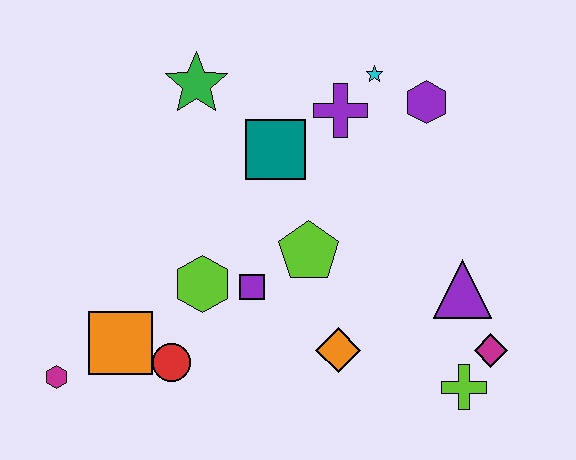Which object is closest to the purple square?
The lime hexagon is closest to the purple square.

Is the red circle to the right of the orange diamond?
No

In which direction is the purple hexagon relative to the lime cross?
The purple hexagon is above the lime cross.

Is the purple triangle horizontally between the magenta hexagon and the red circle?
No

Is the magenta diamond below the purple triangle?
Yes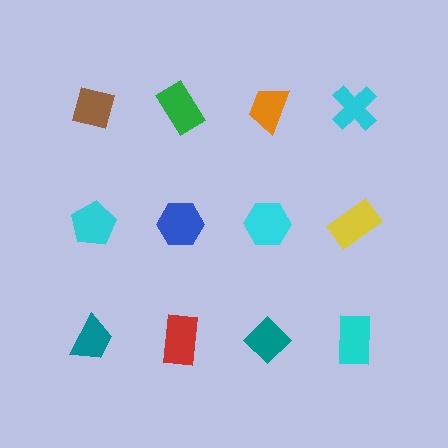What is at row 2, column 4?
A yellow rectangle.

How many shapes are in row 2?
4 shapes.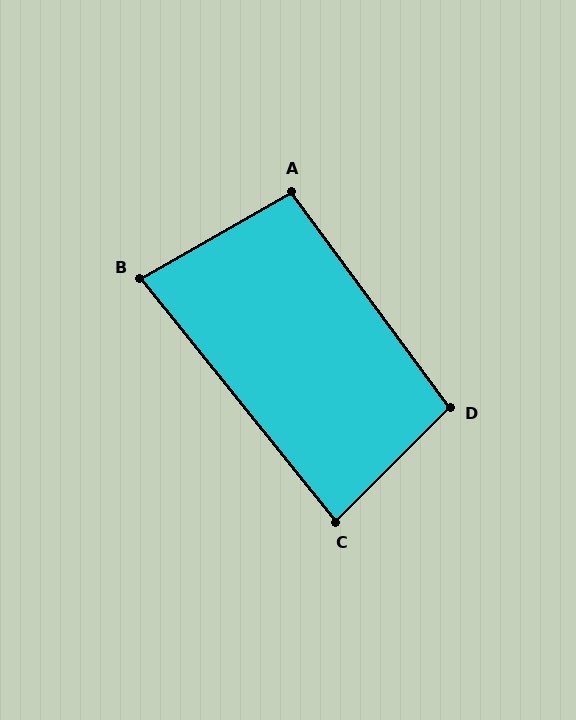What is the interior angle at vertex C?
Approximately 84 degrees (acute).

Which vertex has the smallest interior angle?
B, at approximately 81 degrees.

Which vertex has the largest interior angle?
D, at approximately 99 degrees.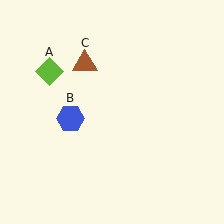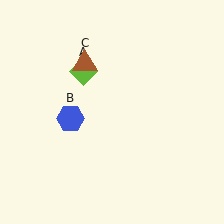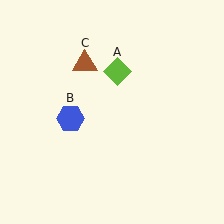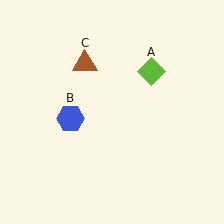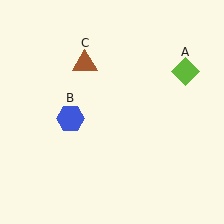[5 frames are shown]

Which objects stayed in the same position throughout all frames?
Blue hexagon (object B) and brown triangle (object C) remained stationary.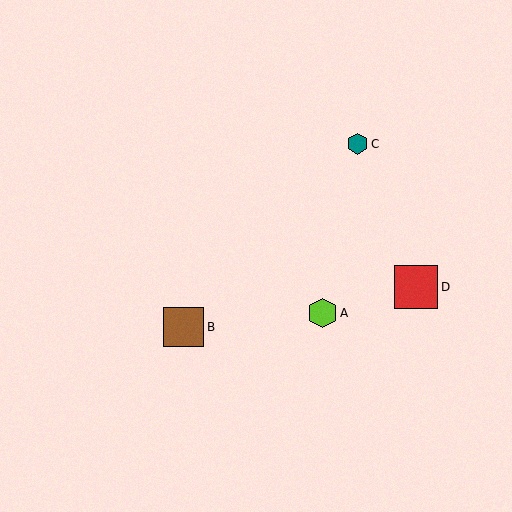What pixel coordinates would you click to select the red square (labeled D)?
Click at (416, 287) to select the red square D.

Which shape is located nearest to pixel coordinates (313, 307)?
The lime hexagon (labeled A) at (322, 313) is nearest to that location.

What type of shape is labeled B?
Shape B is a brown square.